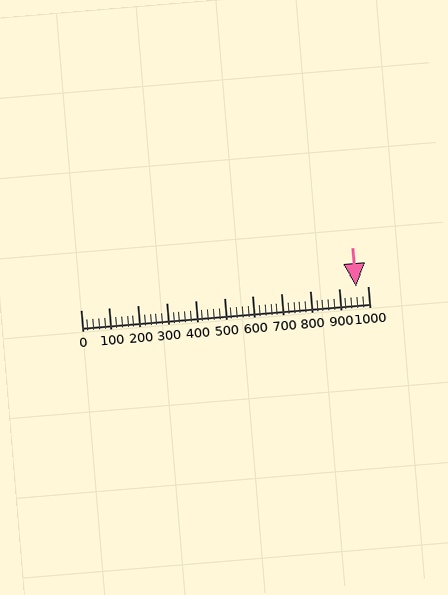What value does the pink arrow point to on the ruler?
The pink arrow points to approximately 960.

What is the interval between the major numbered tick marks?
The major tick marks are spaced 100 units apart.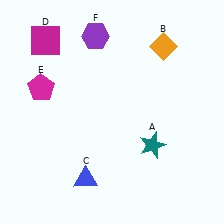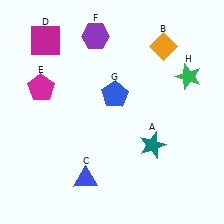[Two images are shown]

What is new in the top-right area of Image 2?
A green star (H) was added in the top-right area of Image 2.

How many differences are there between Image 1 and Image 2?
There are 2 differences between the two images.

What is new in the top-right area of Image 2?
A blue pentagon (G) was added in the top-right area of Image 2.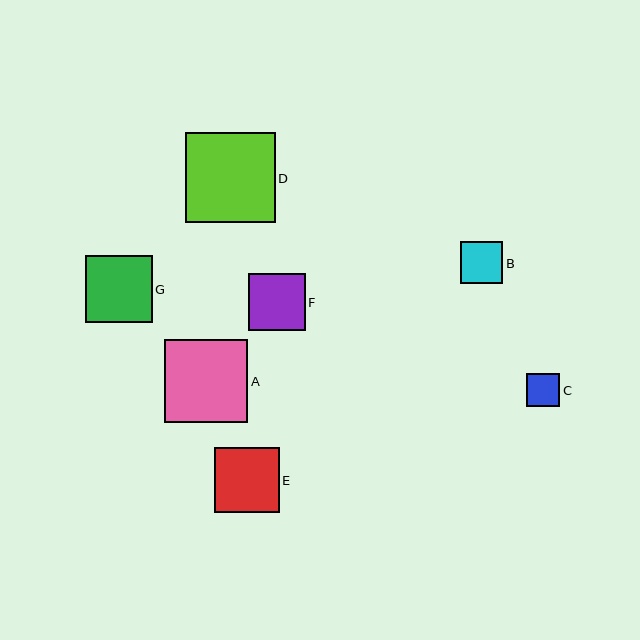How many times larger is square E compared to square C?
Square E is approximately 1.9 times the size of square C.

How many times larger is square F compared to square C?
Square F is approximately 1.7 times the size of square C.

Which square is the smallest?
Square C is the smallest with a size of approximately 33 pixels.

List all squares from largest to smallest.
From largest to smallest: D, A, G, E, F, B, C.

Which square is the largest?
Square D is the largest with a size of approximately 90 pixels.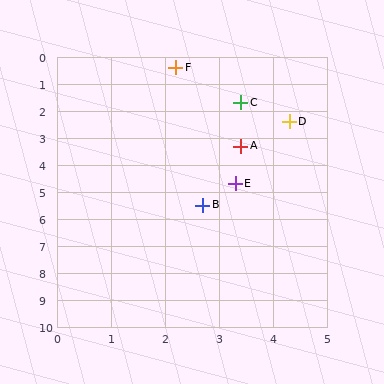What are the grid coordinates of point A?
Point A is at approximately (3.4, 3.3).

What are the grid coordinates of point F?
Point F is at approximately (2.2, 0.4).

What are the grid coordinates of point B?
Point B is at approximately (2.7, 5.5).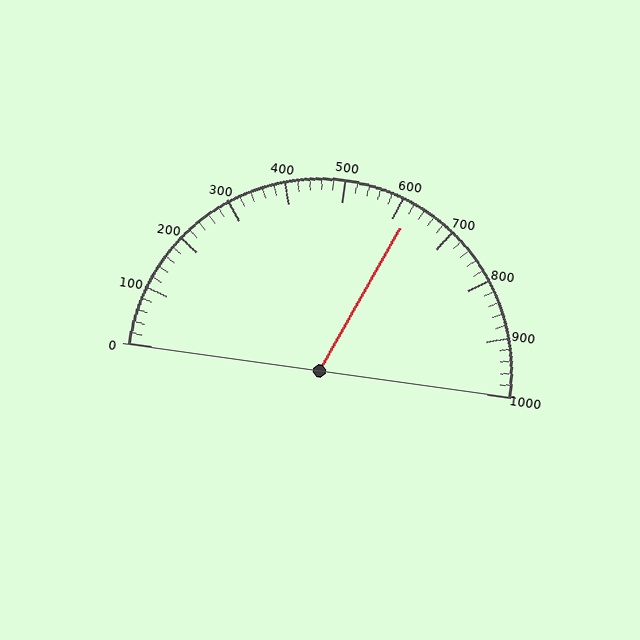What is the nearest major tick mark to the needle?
The nearest major tick mark is 600.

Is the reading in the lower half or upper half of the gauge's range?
The reading is in the upper half of the range (0 to 1000).